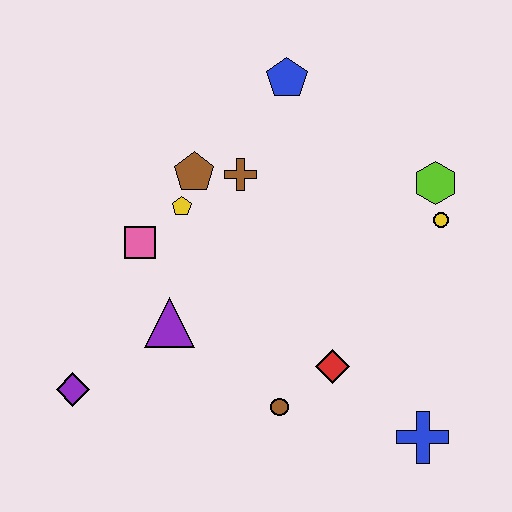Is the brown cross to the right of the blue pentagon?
No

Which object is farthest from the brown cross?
The blue cross is farthest from the brown cross.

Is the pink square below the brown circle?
No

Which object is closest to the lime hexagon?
The yellow circle is closest to the lime hexagon.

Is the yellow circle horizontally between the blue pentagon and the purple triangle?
No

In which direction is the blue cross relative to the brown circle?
The blue cross is to the right of the brown circle.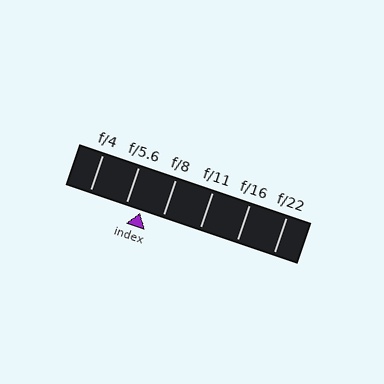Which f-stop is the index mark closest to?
The index mark is closest to f/5.6.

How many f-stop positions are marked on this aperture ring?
There are 6 f-stop positions marked.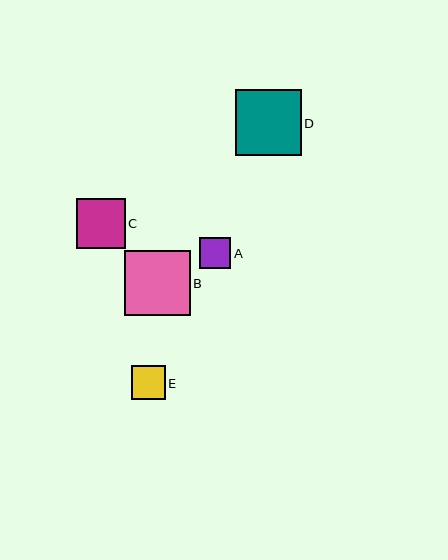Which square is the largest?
Square D is the largest with a size of approximately 66 pixels.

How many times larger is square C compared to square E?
Square C is approximately 1.4 times the size of square E.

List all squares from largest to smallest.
From largest to smallest: D, B, C, E, A.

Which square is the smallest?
Square A is the smallest with a size of approximately 31 pixels.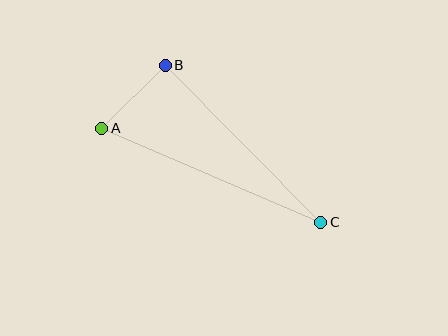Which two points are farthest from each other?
Points A and C are farthest from each other.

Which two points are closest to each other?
Points A and B are closest to each other.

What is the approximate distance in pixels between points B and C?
The distance between B and C is approximately 221 pixels.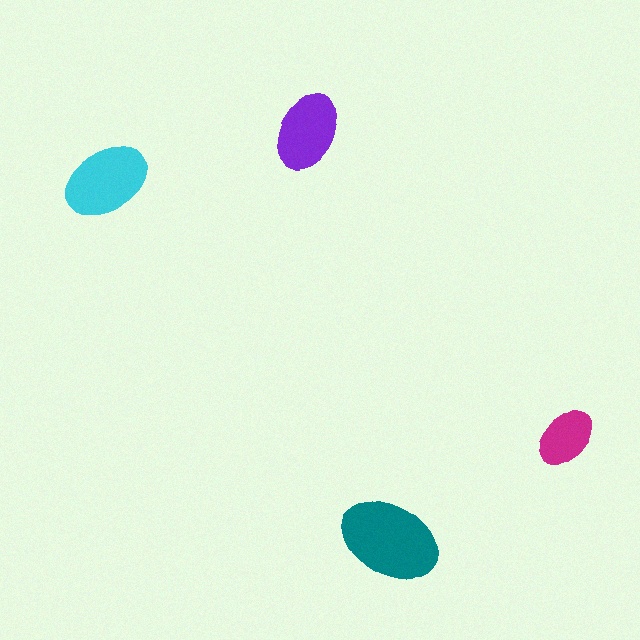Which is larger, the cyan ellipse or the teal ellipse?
The teal one.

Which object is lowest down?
The teal ellipse is bottommost.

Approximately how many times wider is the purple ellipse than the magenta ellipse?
About 1.5 times wider.